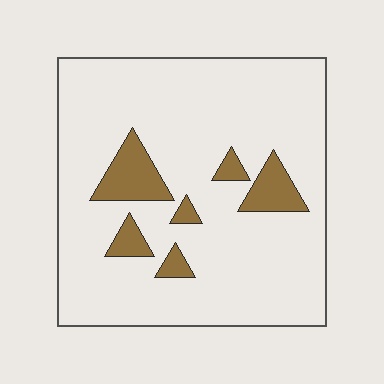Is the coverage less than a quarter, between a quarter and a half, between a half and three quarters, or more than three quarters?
Less than a quarter.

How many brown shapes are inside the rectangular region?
6.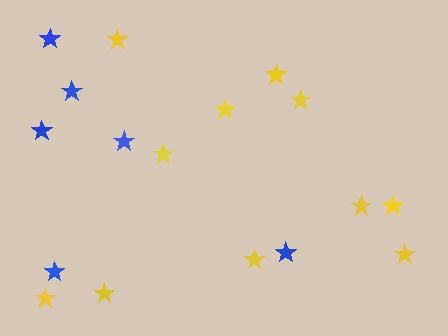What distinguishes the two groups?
There are 2 groups: one group of yellow stars (11) and one group of blue stars (6).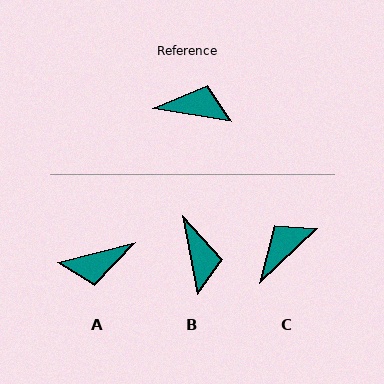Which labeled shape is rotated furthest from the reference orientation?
A, about 156 degrees away.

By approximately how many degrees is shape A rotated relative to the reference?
Approximately 156 degrees clockwise.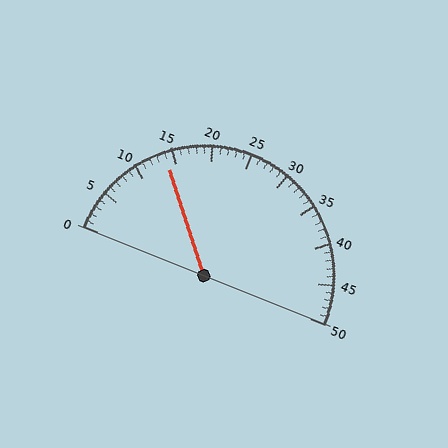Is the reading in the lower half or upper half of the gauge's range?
The reading is in the lower half of the range (0 to 50).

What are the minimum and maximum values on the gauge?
The gauge ranges from 0 to 50.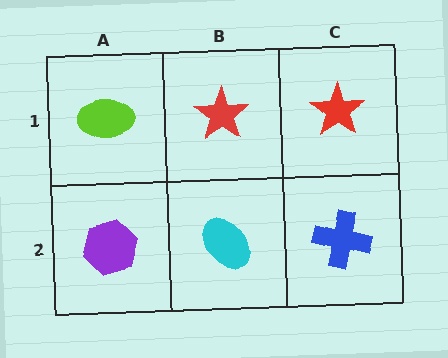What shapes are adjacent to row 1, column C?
A blue cross (row 2, column C), a red star (row 1, column B).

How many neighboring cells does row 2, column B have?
3.